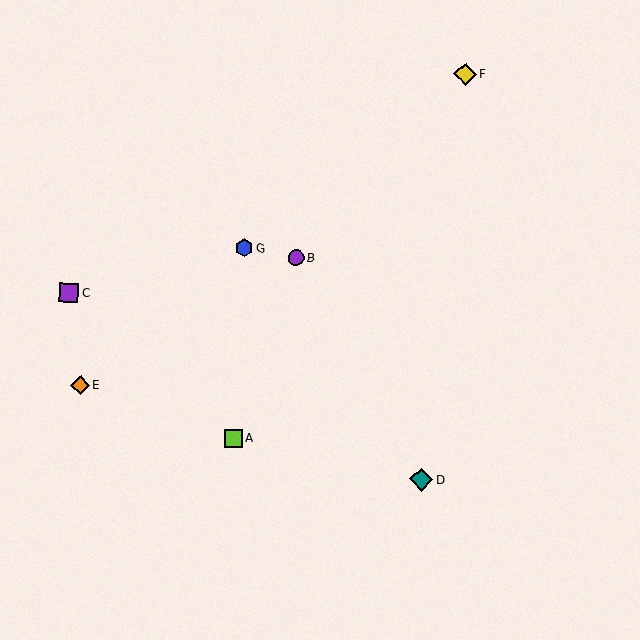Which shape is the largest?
The teal diamond (labeled D) is the largest.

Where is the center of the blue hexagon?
The center of the blue hexagon is at (244, 248).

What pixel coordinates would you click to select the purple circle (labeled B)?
Click at (296, 258) to select the purple circle B.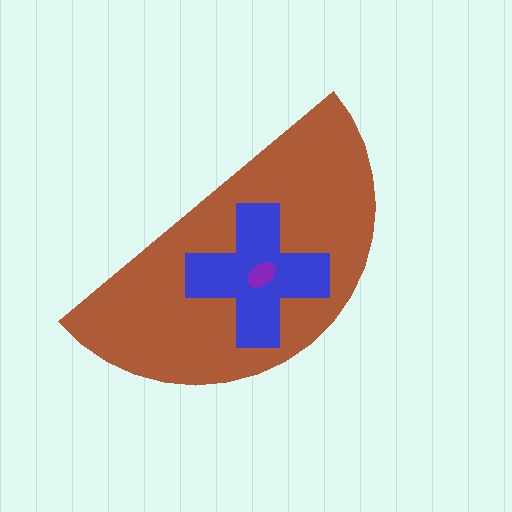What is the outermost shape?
The brown semicircle.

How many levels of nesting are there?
3.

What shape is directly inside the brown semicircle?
The blue cross.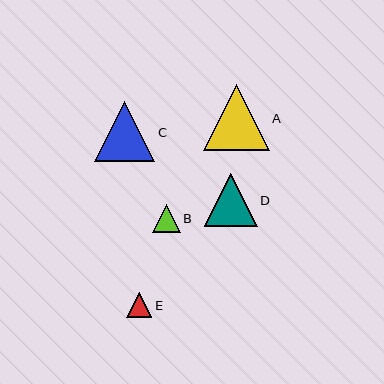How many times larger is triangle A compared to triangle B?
Triangle A is approximately 2.4 times the size of triangle B.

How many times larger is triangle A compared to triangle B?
Triangle A is approximately 2.4 times the size of triangle B.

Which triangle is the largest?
Triangle A is the largest with a size of approximately 66 pixels.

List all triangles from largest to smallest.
From largest to smallest: A, C, D, B, E.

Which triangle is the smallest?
Triangle E is the smallest with a size of approximately 25 pixels.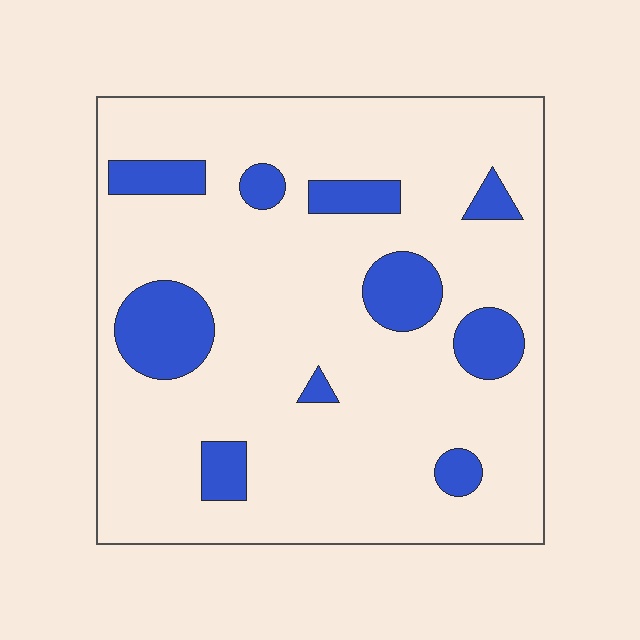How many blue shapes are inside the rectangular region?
10.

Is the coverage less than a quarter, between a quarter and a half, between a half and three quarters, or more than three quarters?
Less than a quarter.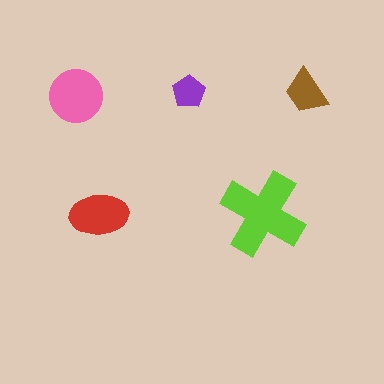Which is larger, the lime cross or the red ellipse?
The lime cross.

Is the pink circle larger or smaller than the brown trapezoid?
Larger.